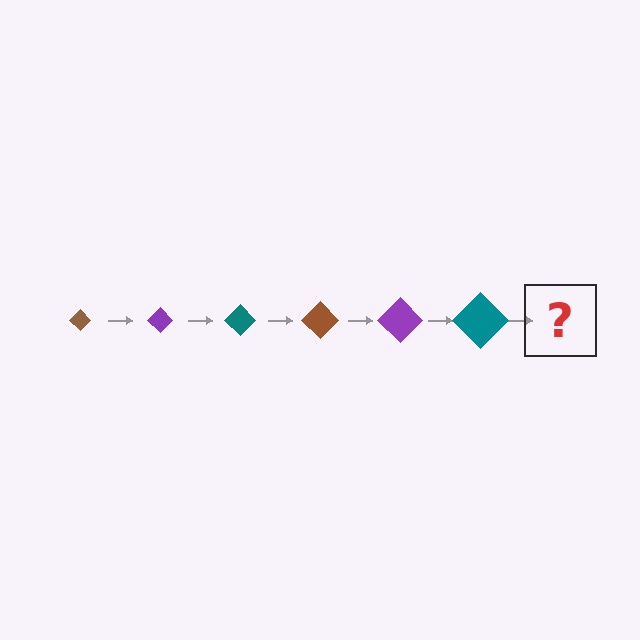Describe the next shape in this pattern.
It should be a brown diamond, larger than the previous one.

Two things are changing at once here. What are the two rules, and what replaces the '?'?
The two rules are that the diamond grows larger each step and the color cycles through brown, purple, and teal. The '?' should be a brown diamond, larger than the previous one.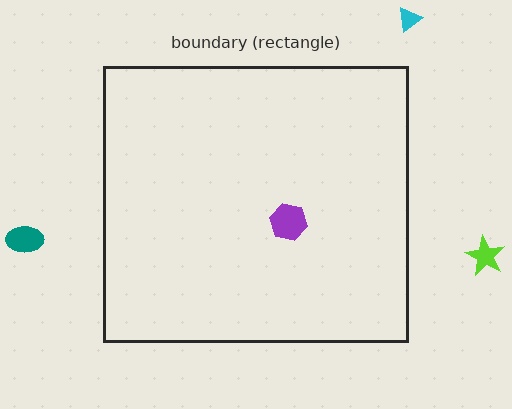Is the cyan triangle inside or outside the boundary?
Outside.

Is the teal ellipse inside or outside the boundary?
Outside.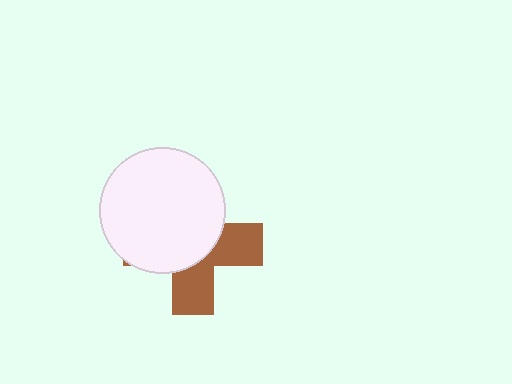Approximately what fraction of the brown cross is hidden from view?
Roughly 59% of the brown cross is hidden behind the white circle.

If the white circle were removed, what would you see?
You would see the complete brown cross.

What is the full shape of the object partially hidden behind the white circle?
The partially hidden object is a brown cross.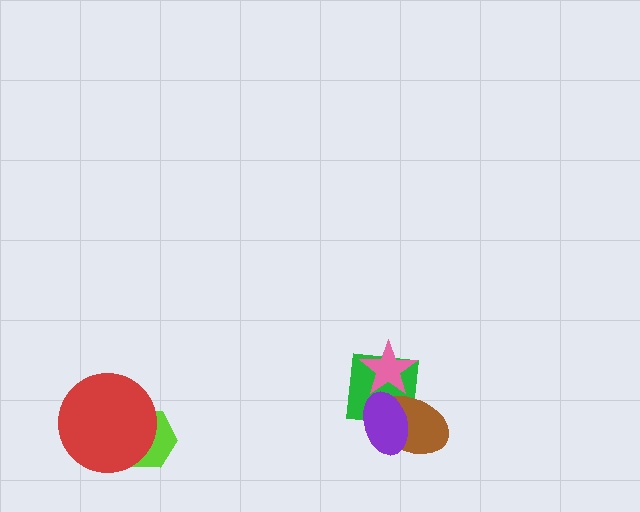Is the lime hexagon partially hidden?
Yes, it is partially covered by another shape.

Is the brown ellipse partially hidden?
Yes, it is partially covered by another shape.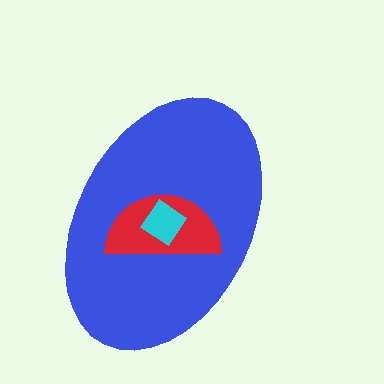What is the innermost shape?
The cyan diamond.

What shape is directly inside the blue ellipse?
The red semicircle.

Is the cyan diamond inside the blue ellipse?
Yes.